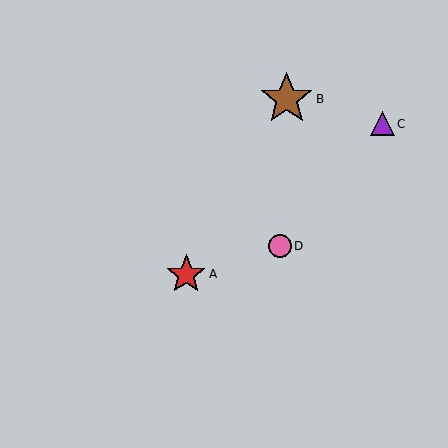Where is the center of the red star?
The center of the red star is at (186, 274).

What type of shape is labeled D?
Shape D is a pink circle.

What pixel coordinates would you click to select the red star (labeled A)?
Click at (186, 274) to select the red star A.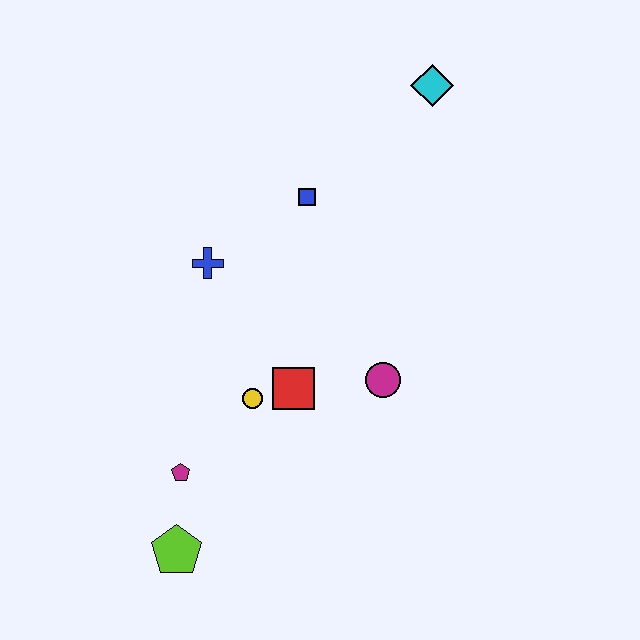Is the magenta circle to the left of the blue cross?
No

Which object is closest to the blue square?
The blue cross is closest to the blue square.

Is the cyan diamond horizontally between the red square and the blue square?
No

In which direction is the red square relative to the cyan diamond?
The red square is below the cyan diamond.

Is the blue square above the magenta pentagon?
Yes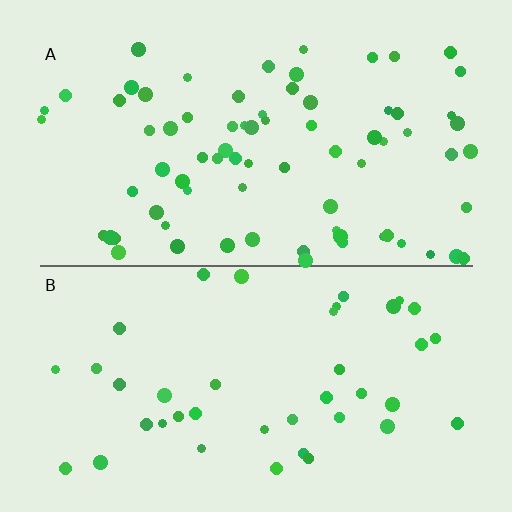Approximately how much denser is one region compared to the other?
Approximately 1.9× — region A over region B.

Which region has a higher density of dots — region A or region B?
A (the top).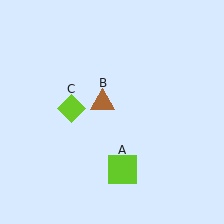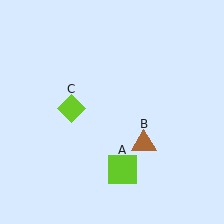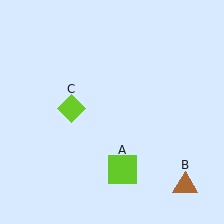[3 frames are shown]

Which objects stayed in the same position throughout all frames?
Lime square (object A) and lime diamond (object C) remained stationary.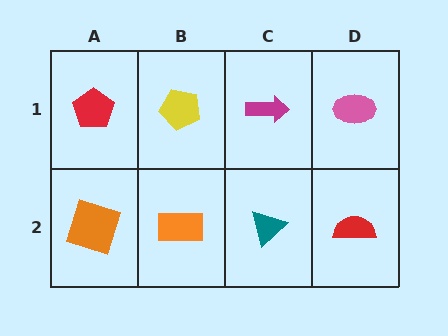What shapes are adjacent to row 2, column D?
A pink ellipse (row 1, column D), a teal triangle (row 2, column C).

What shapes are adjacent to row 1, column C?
A teal triangle (row 2, column C), a yellow pentagon (row 1, column B), a pink ellipse (row 1, column D).